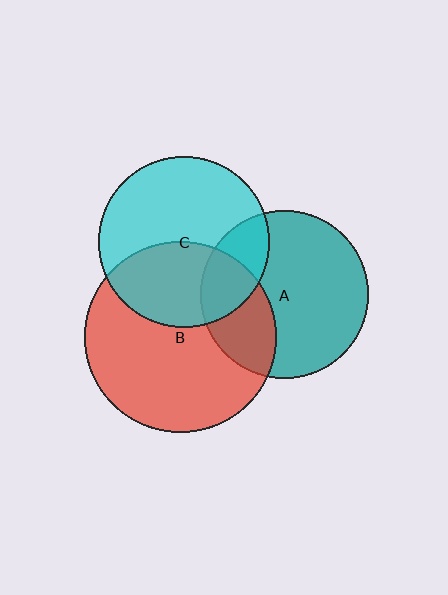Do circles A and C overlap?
Yes.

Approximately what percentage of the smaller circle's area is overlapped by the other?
Approximately 25%.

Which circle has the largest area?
Circle B (red).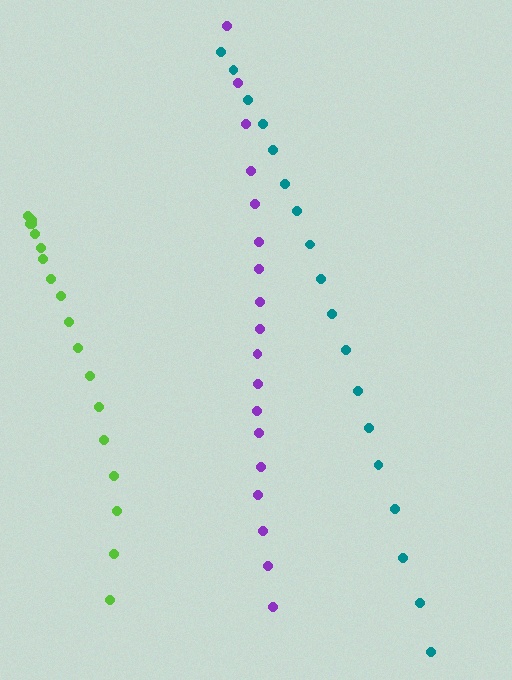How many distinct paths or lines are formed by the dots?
There are 3 distinct paths.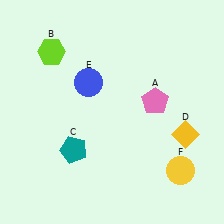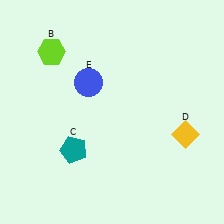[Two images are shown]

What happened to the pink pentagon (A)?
The pink pentagon (A) was removed in Image 2. It was in the top-right area of Image 1.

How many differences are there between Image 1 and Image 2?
There are 2 differences between the two images.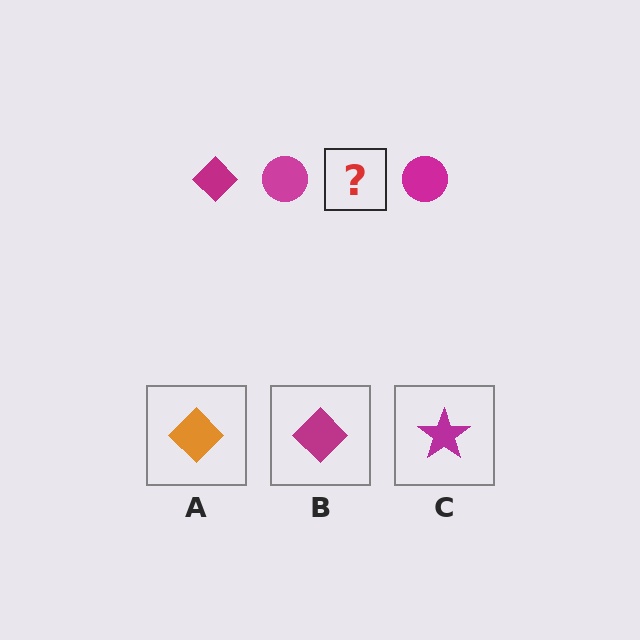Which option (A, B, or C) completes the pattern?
B.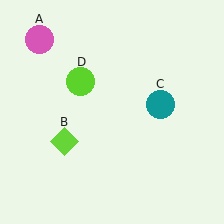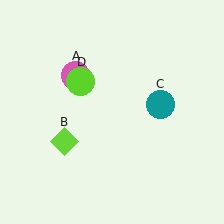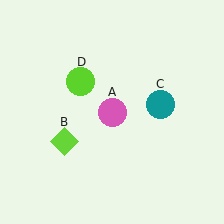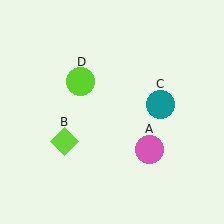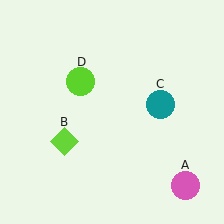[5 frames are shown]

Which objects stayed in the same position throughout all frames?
Lime diamond (object B) and teal circle (object C) and lime circle (object D) remained stationary.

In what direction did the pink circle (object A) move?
The pink circle (object A) moved down and to the right.